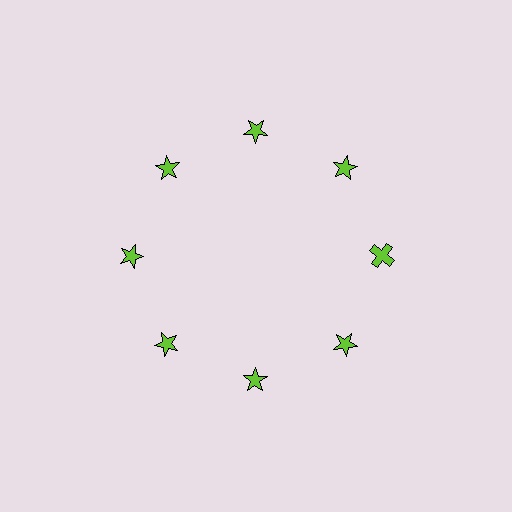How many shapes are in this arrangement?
There are 8 shapes arranged in a ring pattern.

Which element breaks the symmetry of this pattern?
The lime cross at roughly the 3 o'clock position breaks the symmetry. All other shapes are lime stars.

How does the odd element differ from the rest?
It has a different shape: cross instead of star.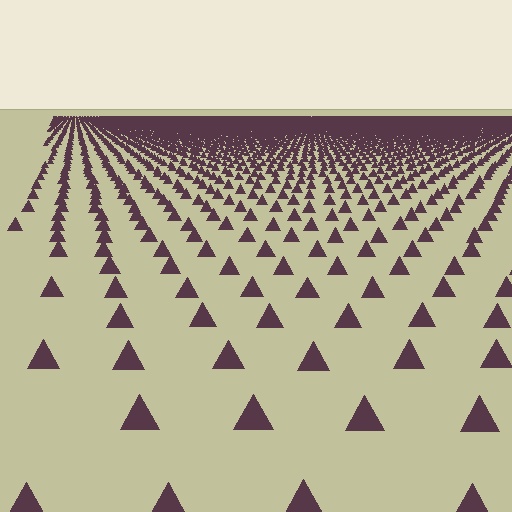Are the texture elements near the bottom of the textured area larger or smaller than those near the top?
Larger. Near the bottom, elements are closer to the viewer and appear at a bigger on-screen size.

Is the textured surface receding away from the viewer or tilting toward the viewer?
The surface is receding away from the viewer. Texture elements get smaller and denser toward the top.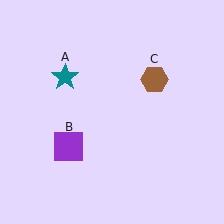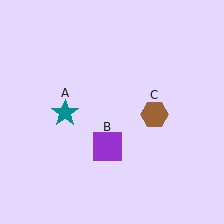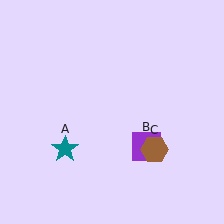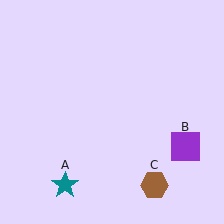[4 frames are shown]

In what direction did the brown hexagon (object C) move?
The brown hexagon (object C) moved down.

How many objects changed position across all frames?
3 objects changed position: teal star (object A), purple square (object B), brown hexagon (object C).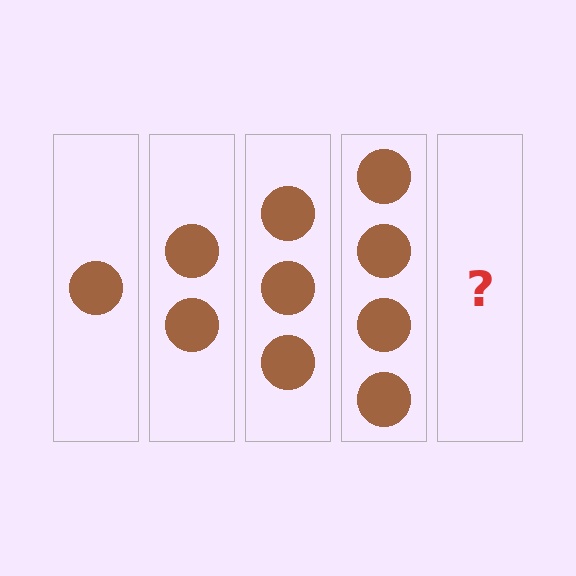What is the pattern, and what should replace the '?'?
The pattern is that each step adds one more circle. The '?' should be 5 circles.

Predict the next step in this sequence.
The next step is 5 circles.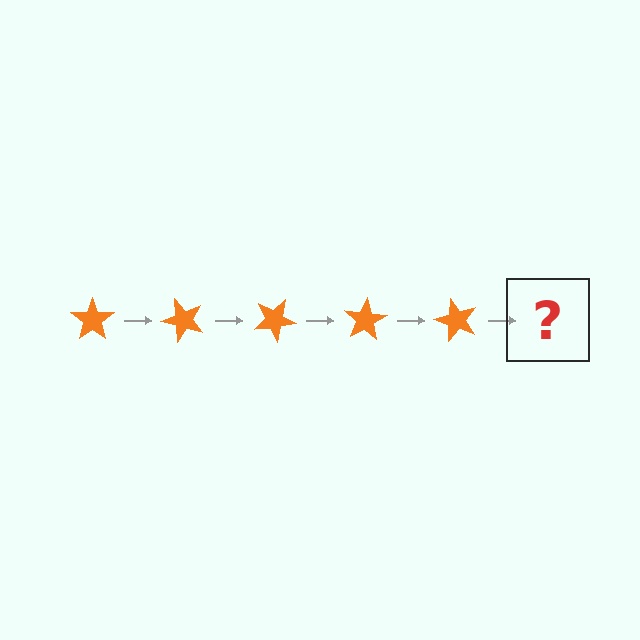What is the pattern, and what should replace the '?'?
The pattern is that the star rotates 50 degrees each step. The '?' should be an orange star rotated 250 degrees.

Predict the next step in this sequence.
The next step is an orange star rotated 250 degrees.